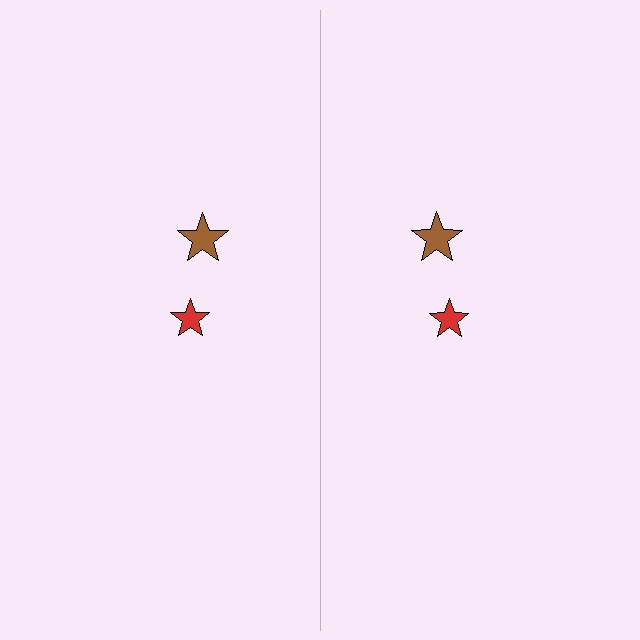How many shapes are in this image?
There are 4 shapes in this image.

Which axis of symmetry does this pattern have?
The pattern has a vertical axis of symmetry running through the center of the image.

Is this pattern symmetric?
Yes, this pattern has bilateral (reflection) symmetry.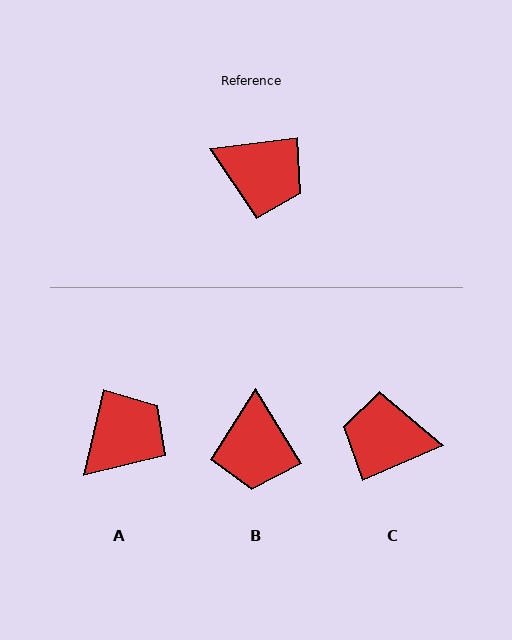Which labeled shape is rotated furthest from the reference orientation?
C, about 164 degrees away.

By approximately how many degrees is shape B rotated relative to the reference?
Approximately 67 degrees clockwise.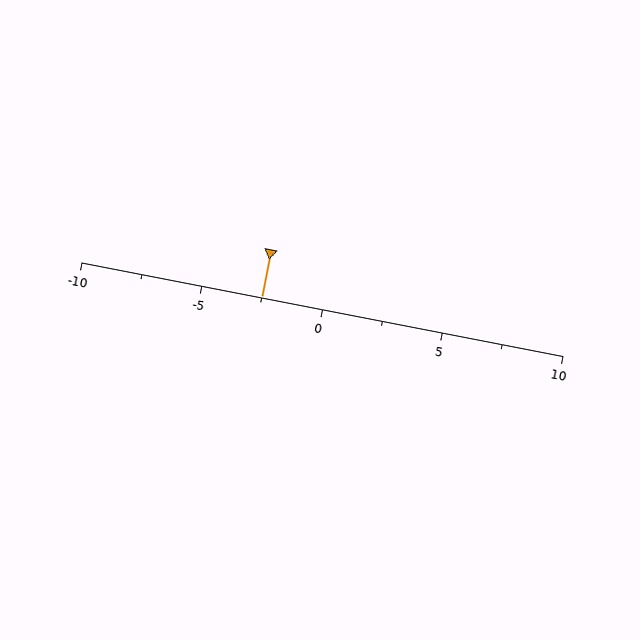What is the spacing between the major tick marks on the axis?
The major ticks are spaced 5 apart.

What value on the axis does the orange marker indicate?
The marker indicates approximately -2.5.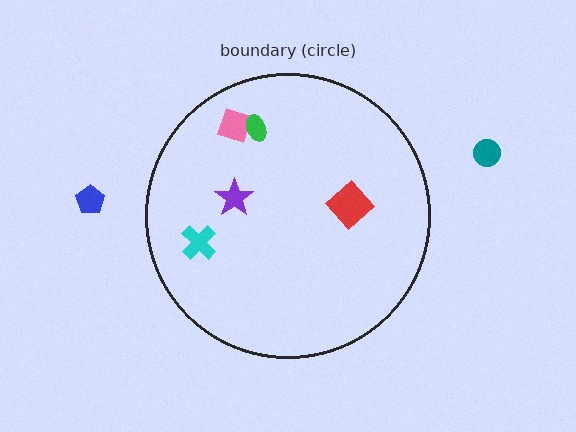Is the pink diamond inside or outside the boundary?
Inside.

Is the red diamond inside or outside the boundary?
Inside.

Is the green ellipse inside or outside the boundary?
Inside.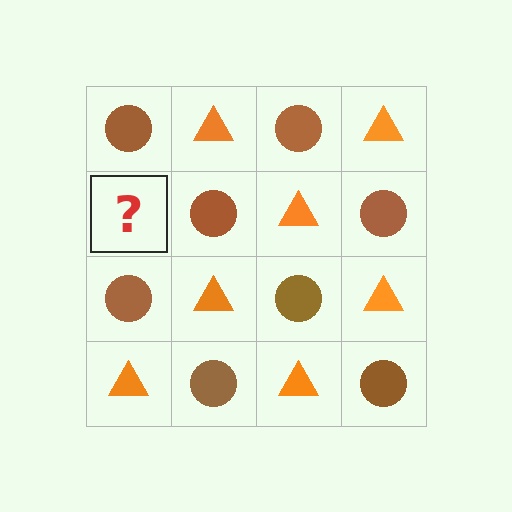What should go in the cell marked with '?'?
The missing cell should contain an orange triangle.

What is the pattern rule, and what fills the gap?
The rule is that it alternates brown circle and orange triangle in a checkerboard pattern. The gap should be filled with an orange triangle.